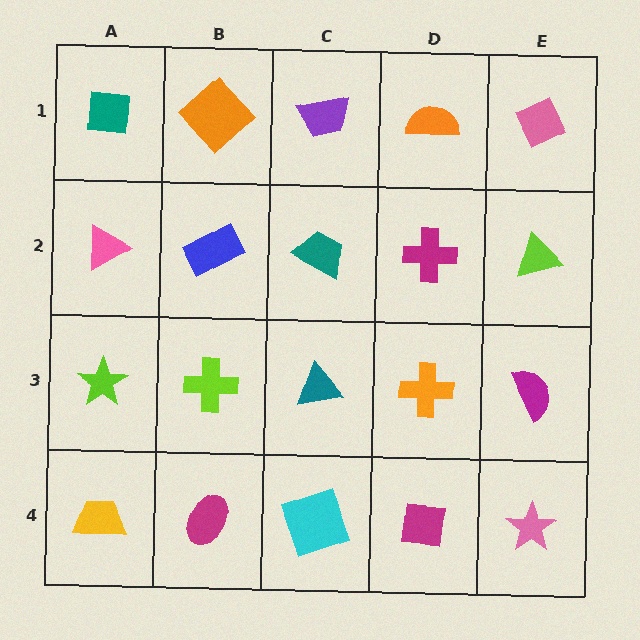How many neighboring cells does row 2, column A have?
3.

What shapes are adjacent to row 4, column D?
An orange cross (row 3, column D), a cyan square (row 4, column C), a pink star (row 4, column E).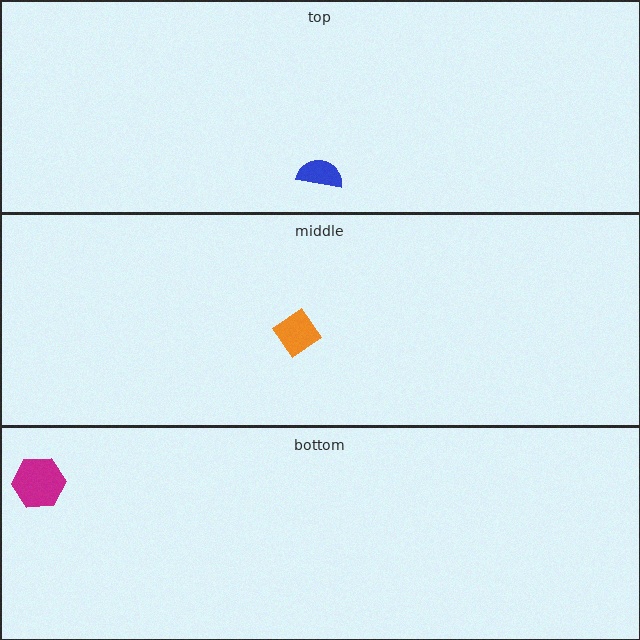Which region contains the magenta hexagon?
The bottom region.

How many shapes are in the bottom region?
1.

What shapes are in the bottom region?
The magenta hexagon.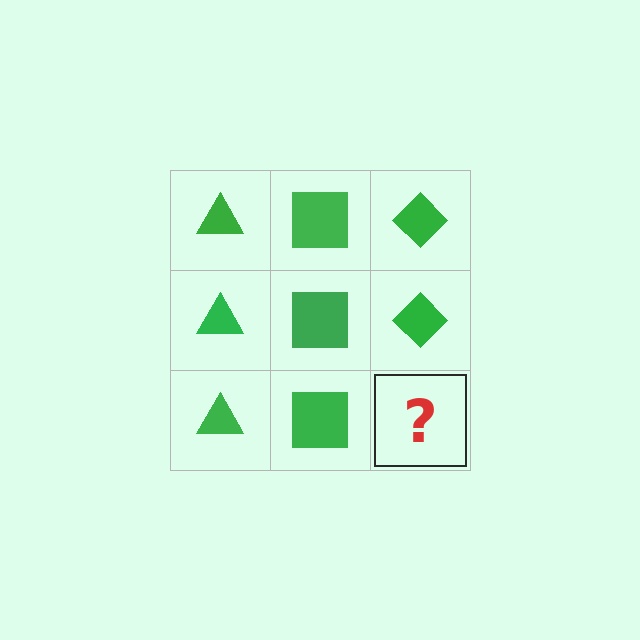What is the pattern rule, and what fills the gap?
The rule is that each column has a consistent shape. The gap should be filled with a green diamond.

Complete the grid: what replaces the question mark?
The question mark should be replaced with a green diamond.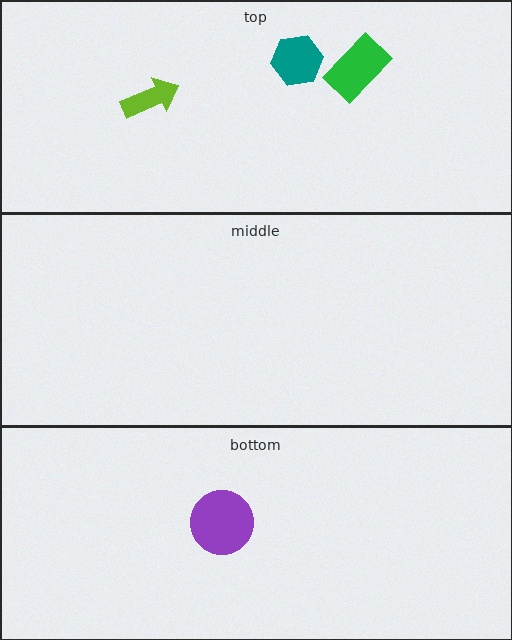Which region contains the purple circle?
The bottom region.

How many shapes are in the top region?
3.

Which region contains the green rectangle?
The top region.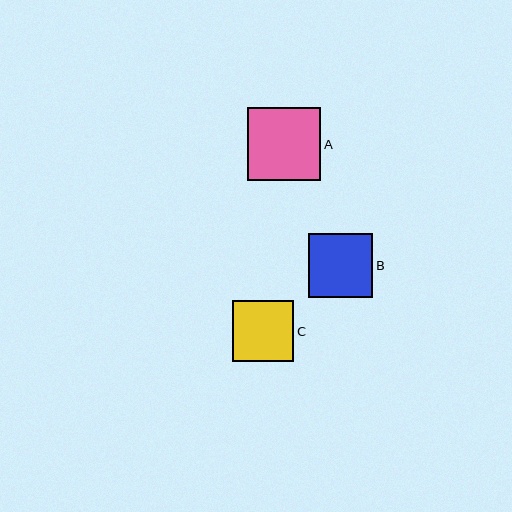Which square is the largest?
Square A is the largest with a size of approximately 73 pixels.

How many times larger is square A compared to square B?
Square A is approximately 1.1 times the size of square B.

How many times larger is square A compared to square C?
Square A is approximately 1.2 times the size of square C.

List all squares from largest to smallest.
From largest to smallest: A, B, C.